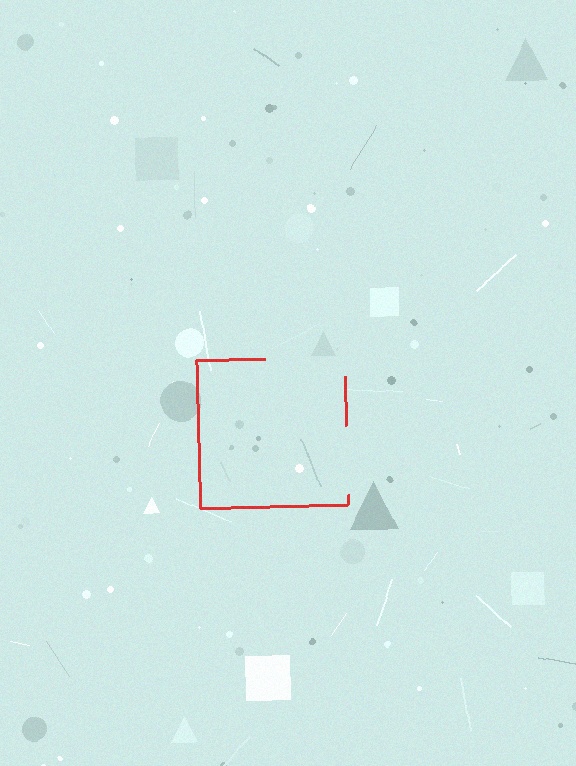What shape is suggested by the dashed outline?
The dashed outline suggests a square.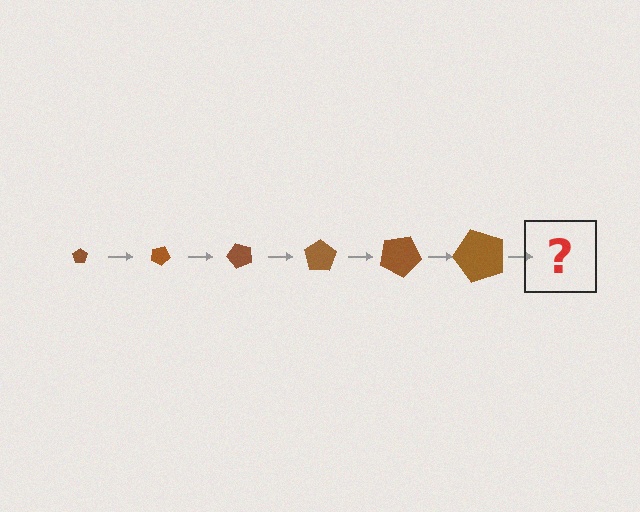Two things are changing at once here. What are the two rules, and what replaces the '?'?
The two rules are that the pentagon grows larger each step and it rotates 25 degrees each step. The '?' should be a pentagon, larger than the previous one and rotated 150 degrees from the start.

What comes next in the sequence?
The next element should be a pentagon, larger than the previous one and rotated 150 degrees from the start.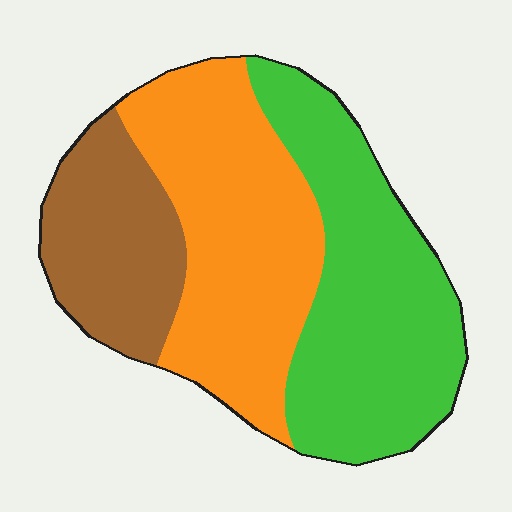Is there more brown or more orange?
Orange.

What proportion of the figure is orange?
Orange takes up about two fifths (2/5) of the figure.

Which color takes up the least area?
Brown, at roughly 20%.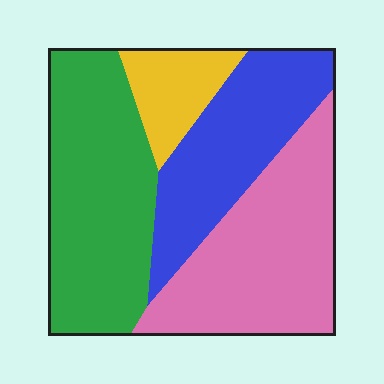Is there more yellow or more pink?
Pink.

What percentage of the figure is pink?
Pink covers 32% of the figure.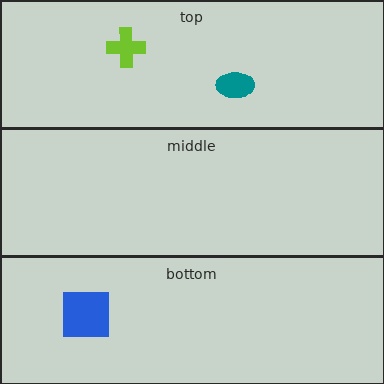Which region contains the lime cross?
The top region.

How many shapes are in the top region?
2.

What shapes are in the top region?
The lime cross, the teal ellipse.